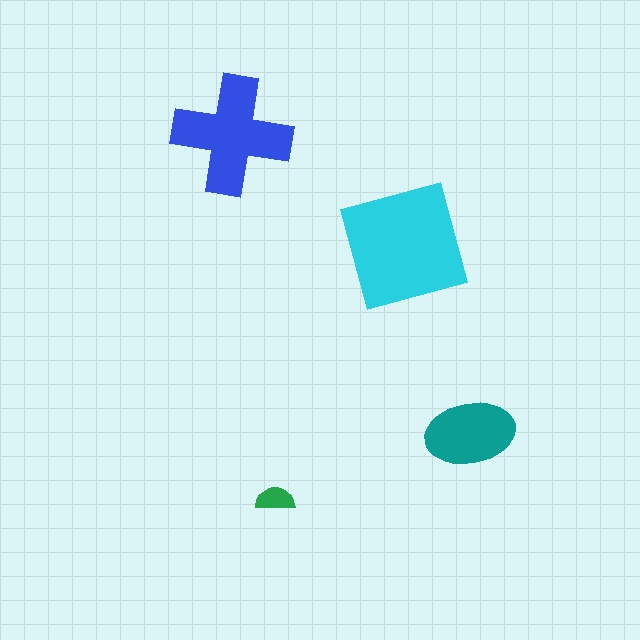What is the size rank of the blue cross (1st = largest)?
2nd.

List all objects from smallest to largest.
The green semicircle, the teal ellipse, the blue cross, the cyan square.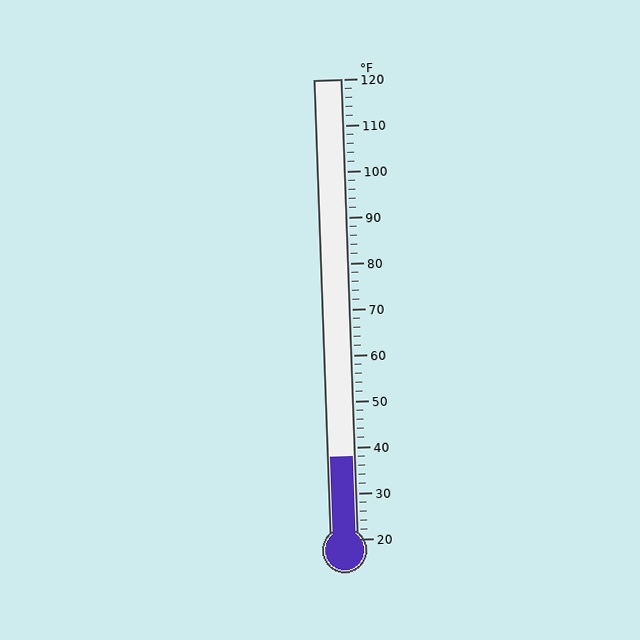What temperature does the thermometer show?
The thermometer shows approximately 38°F.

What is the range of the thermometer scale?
The thermometer scale ranges from 20°F to 120°F.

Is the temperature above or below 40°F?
The temperature is below 40°F.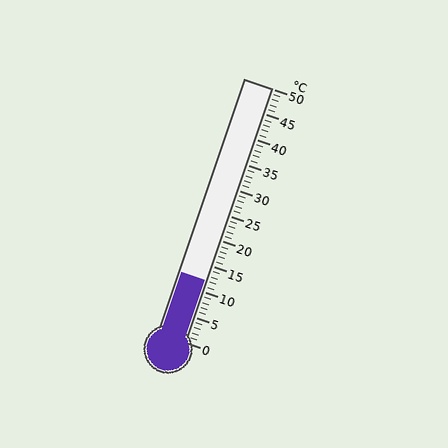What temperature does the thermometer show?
The thermometer shows approximately 12°C.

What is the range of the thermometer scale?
The thermometer scale ranges from 0°C to 50°C.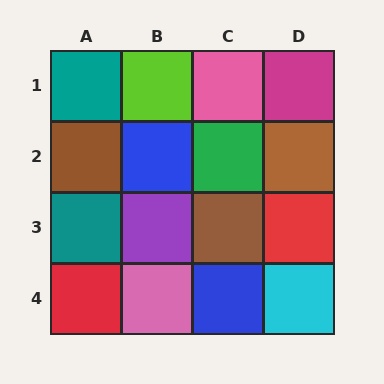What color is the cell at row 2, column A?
Brown.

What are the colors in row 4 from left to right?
Red, pink, blue, cyan.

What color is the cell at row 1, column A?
Teal.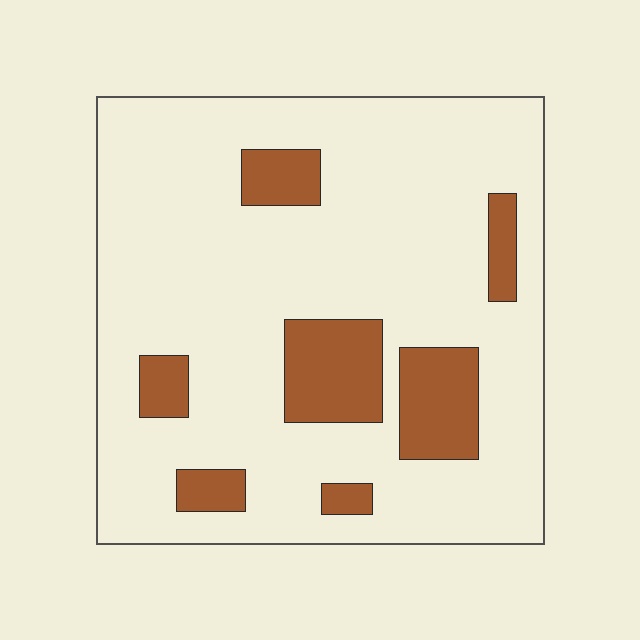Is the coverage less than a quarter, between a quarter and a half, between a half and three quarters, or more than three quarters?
Less than a quarter.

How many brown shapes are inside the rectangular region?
7.